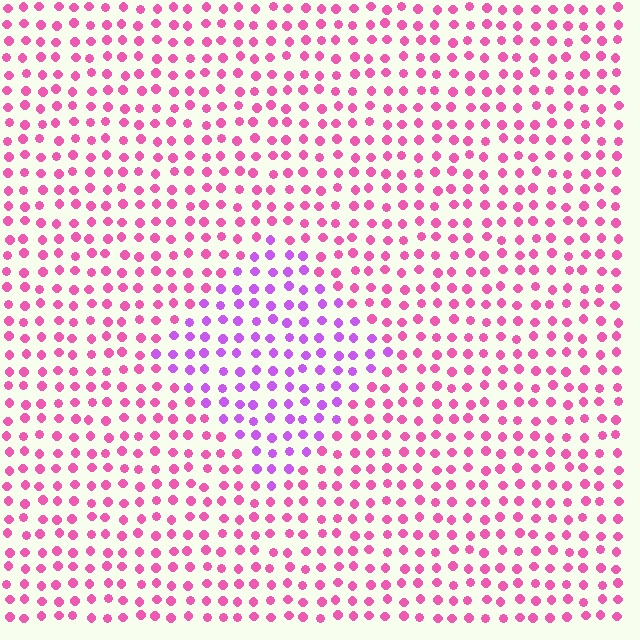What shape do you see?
I see a diamond.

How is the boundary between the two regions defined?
The boundary is defined purely by a slight shift in hue (about 39 degrees). Spacing, size, and orientation are identical on both sides.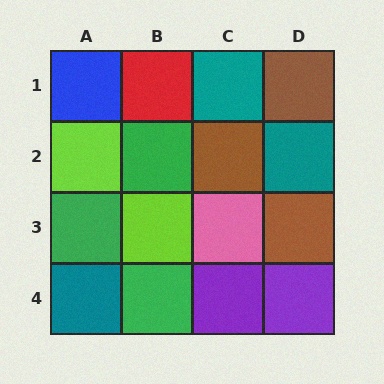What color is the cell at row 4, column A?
Teal.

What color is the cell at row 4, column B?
Green.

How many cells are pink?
1 cell is pink.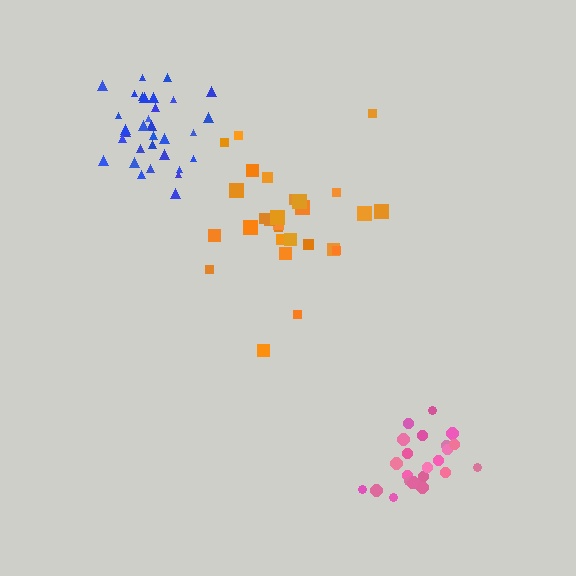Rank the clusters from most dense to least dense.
blue, pink, orange.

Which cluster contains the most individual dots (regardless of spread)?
Blue (33).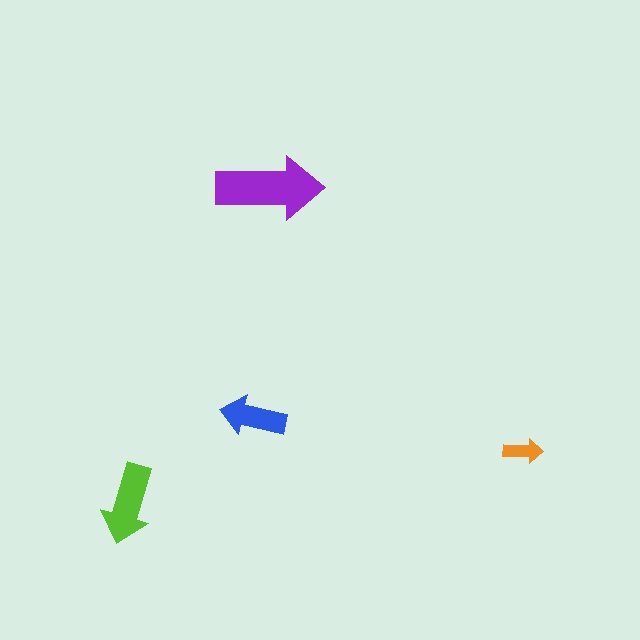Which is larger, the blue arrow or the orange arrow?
The blue one.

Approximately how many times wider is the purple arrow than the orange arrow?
About 2.5 times wider.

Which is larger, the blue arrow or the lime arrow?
The lime one.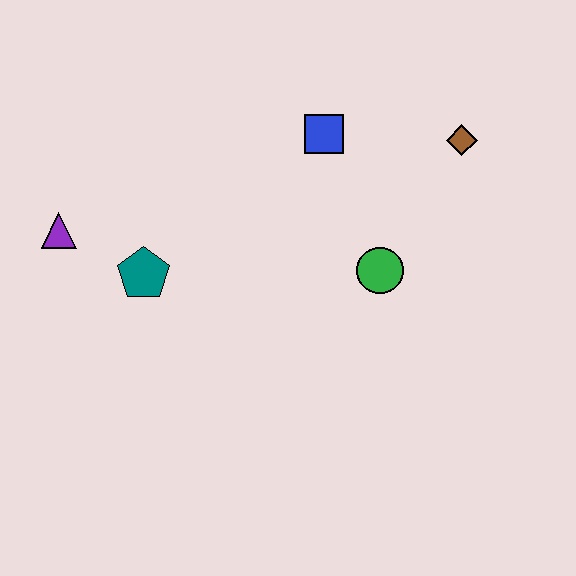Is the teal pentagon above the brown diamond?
No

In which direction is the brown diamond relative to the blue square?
The brown diamond is to the right of the blue square.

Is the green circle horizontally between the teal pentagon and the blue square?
No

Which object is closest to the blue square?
The brown diamond is closest to the blue square.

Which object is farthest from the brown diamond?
The purple triangle is farthest from the brown diamond.